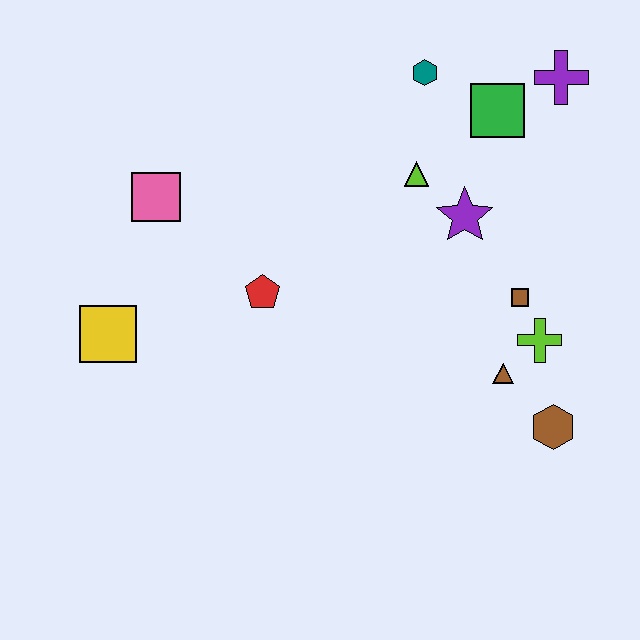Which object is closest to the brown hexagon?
The brown triangle is closest to the brown hexagon.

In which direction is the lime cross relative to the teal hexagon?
The lime cross is below the teal hexagon.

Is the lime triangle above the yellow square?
Yes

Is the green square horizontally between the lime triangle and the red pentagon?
No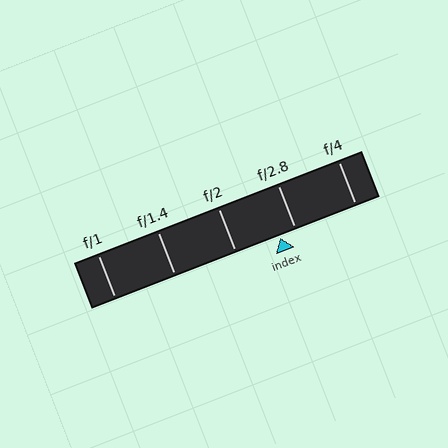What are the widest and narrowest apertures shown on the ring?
The widest aperture shown is f/1 and the narrowest is f/4.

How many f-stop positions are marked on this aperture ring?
There are 5 f-stop positions marked.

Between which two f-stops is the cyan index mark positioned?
The index mark is between f/2 and f/2.8.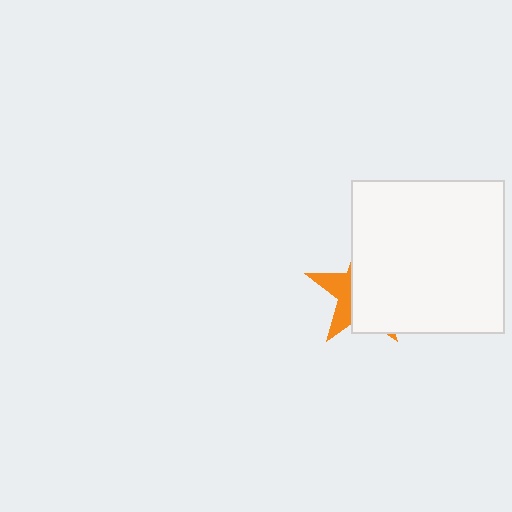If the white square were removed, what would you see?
You would see the complete orange star.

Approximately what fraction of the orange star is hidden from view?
Roughly 67% of the orange star is hidden behind the white square.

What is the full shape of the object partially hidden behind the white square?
The partially hidden object is an orange star.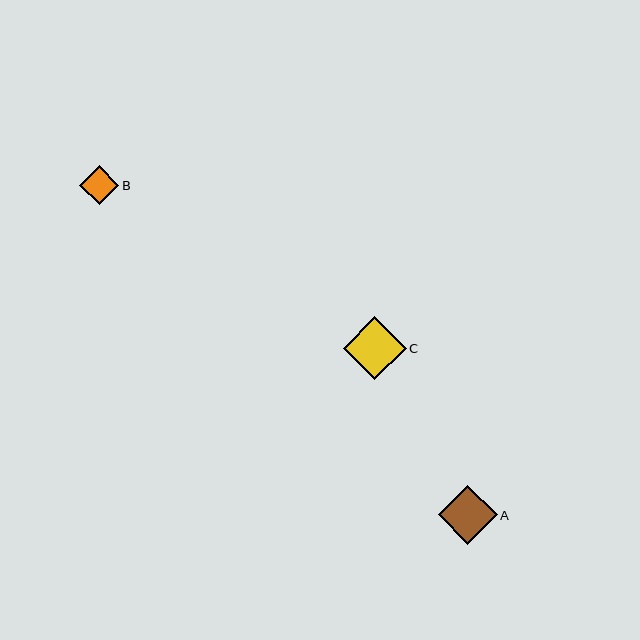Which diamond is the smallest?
Diamond B is the smallest with a size of approximately 39 pixels.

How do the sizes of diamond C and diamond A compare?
Diamond C and diamond A are approximately the same size.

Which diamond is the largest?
Diamond C is the largest with a size of approximately 63 pixels.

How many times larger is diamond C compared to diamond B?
Diamond C is approximately 1.6 times the size of diamond B.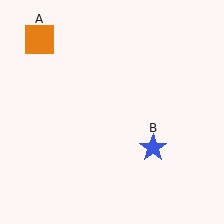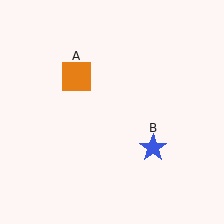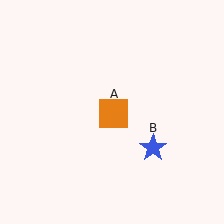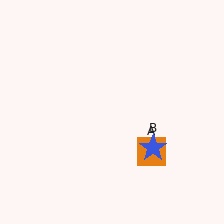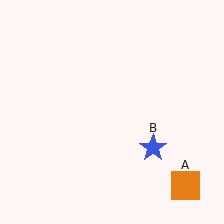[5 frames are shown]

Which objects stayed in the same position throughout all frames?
Blue star (object B) remained stationary.